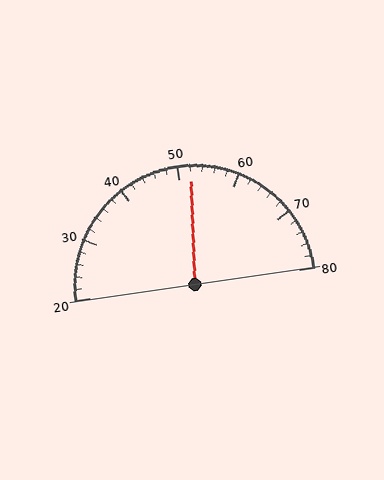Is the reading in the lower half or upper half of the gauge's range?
The reading is in the upper half of the range (20 to 80).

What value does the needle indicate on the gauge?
The needle indicates approximately 52.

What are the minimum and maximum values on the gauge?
The gauge ranges from 20 to 80.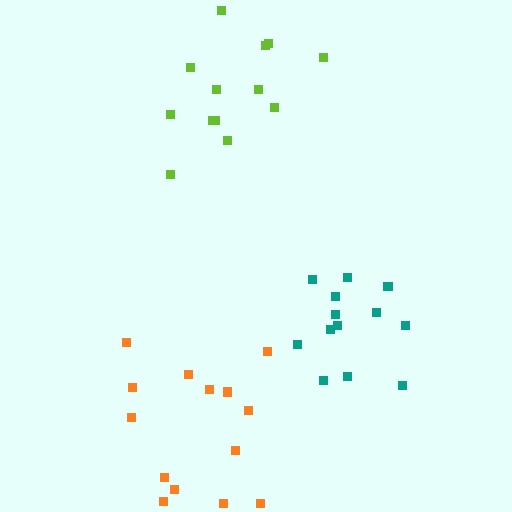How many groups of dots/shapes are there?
There are 3 groups.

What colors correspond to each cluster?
The clusters are colored: teal, orange, lime.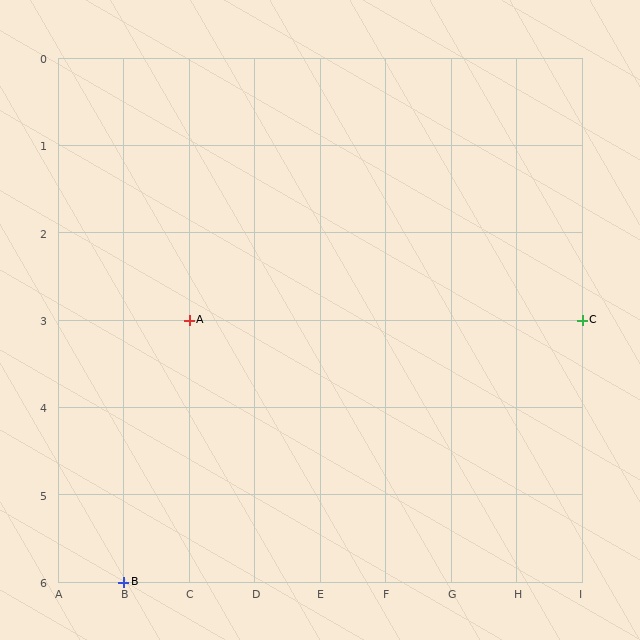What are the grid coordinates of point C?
Point C is at grid coordinates (I, 3).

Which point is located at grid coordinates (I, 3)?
Point C is at (I, 3).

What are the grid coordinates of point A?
Point A is at grid coordinates (C, 3).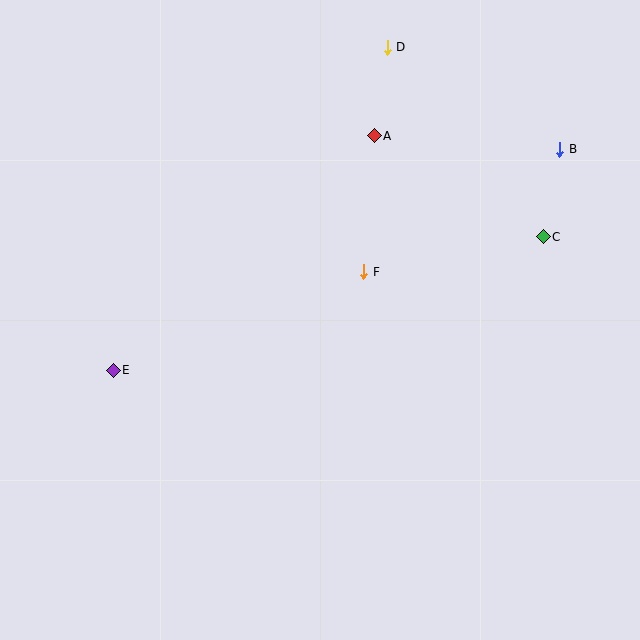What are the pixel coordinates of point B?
Point B is at (560, 149).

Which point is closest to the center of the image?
Point F at (364, 272) is closest to the center.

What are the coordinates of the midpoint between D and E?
The midpoint between D and E is at (250, 209).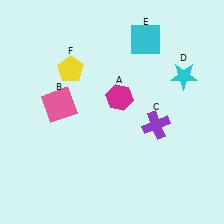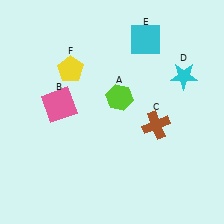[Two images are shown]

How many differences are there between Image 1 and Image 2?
There are 2 differences between the two images.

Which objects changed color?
A changed from magenta to lime. C changed from purple to brown.